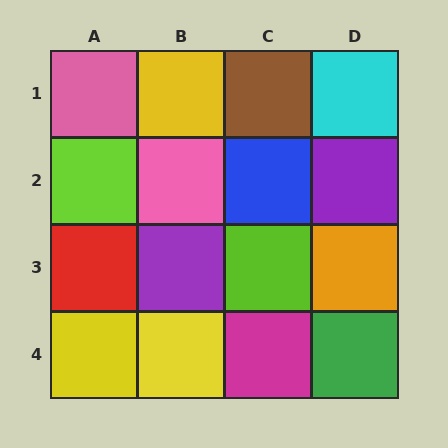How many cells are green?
1 cell is green.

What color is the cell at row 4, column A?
Yellow.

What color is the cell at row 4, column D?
Green.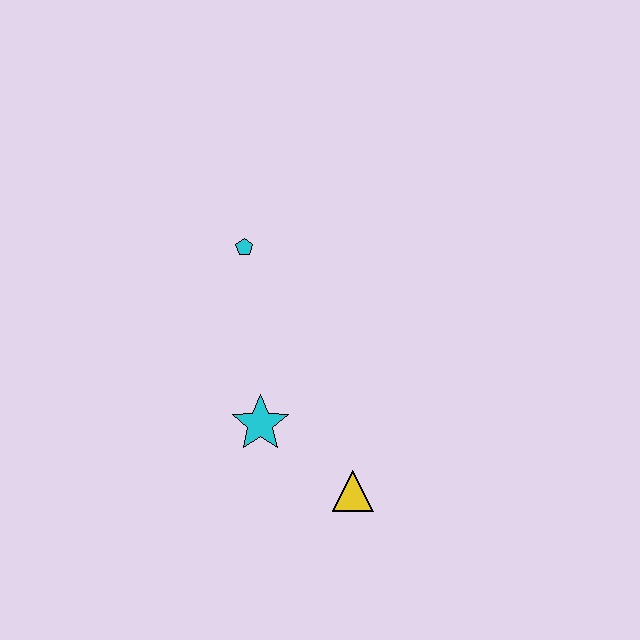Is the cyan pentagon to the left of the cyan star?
Yes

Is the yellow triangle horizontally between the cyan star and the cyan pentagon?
No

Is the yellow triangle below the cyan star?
Yes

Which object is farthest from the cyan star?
The cyan pentagon is farthest from the cyan star.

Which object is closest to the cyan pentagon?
The cyan star is closest to the cyan pentagon.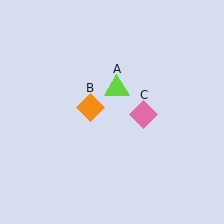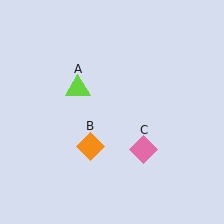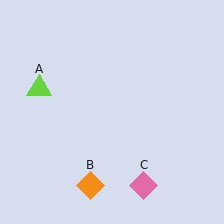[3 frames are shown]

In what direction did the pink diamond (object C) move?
The pink diamond (object C) moved down.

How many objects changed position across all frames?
3 objects changed position: lime triangle (object A), orange diamond (object B), pink diamond (object C).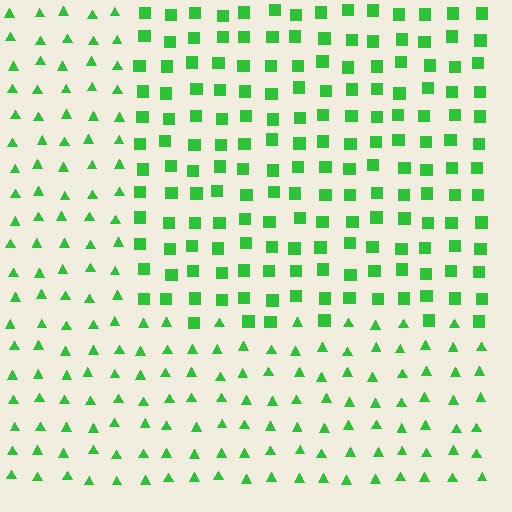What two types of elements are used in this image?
The image uses squares inside the rectangle region and triangles outside it.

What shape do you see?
I see a rectangle.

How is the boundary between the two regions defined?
The boundary is defined by a change in element shape: squares inside vs. triangles outside. All elements share the same color and spacing.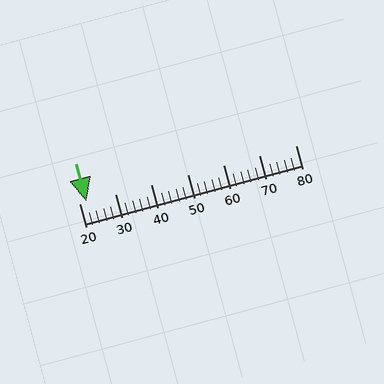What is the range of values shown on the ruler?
The ruler shows values from 20 to 80.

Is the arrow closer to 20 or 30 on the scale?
The arrow is closer to 20.